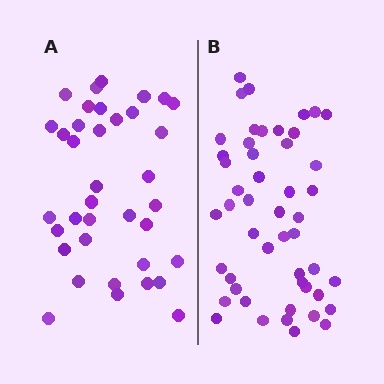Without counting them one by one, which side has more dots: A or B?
Region B (the right region) has more dots.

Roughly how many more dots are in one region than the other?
Region B has roughly 12 or so more dots than region A.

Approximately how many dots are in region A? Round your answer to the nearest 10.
About 40 dots. (The exact count is 37, which rounds to 40.)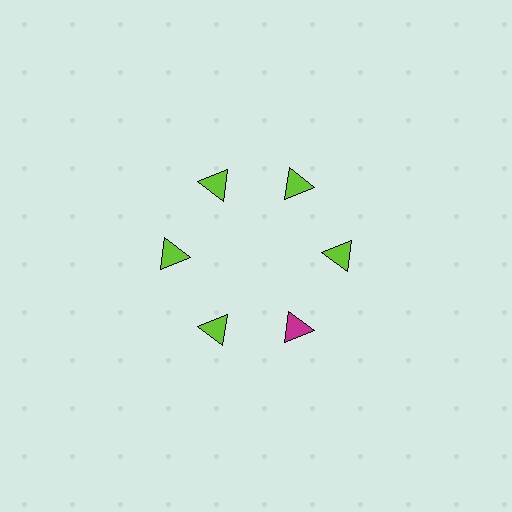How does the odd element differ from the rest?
It has a different color: magenta instead of lime.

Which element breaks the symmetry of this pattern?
The magenta triangle at roughly the 5 o'clock position breaks the symmetry. All other shapes are lime triangles.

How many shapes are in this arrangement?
There are 6 shapes arranged in a ring pattern.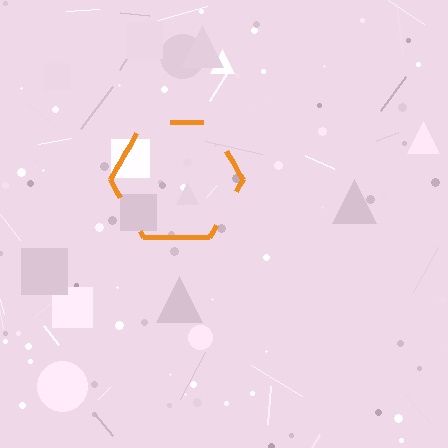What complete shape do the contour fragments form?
The contour fragments form a hexagon.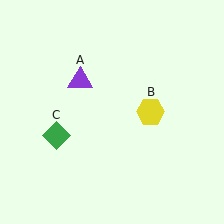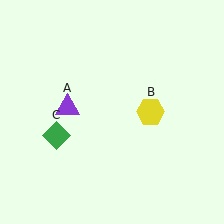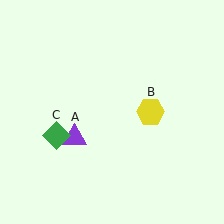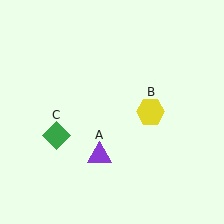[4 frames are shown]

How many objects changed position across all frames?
1 object changed position: purple triangle (object A).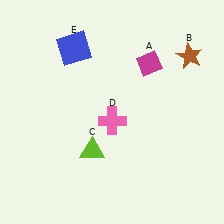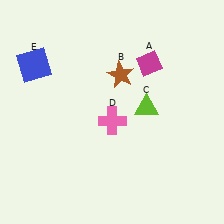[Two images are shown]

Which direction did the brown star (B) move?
The brown star (B) moved left.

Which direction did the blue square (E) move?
The blue square (E) moved left.